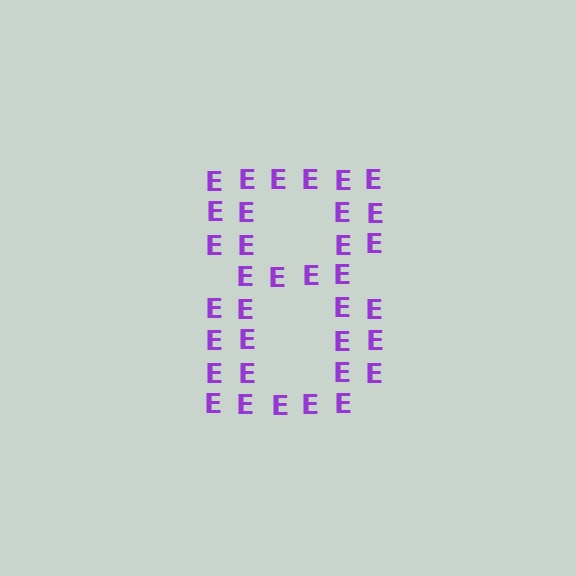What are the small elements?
The small elements are letter E's.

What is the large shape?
The large shape is the digit 8.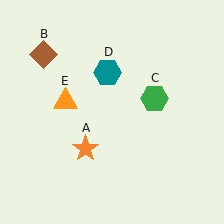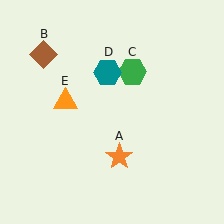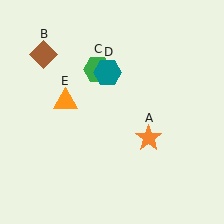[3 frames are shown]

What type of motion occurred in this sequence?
The orange star (object A), green hexagon (object C) rotated counterclockwise around the center of the scene.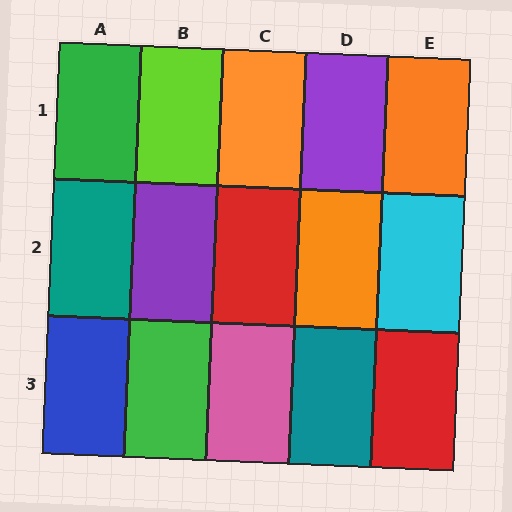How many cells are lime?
1 cell is lime.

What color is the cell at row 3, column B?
Green.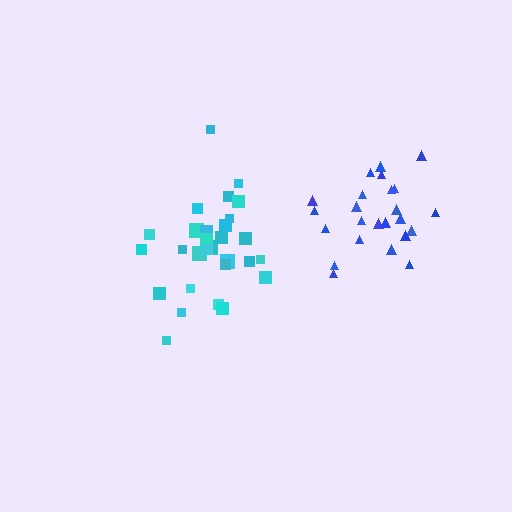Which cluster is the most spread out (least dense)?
Cyan.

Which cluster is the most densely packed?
Blue.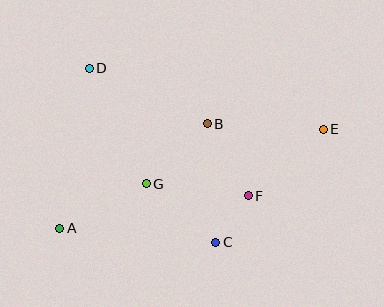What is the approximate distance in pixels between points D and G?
The distance between D and G is approximately 129 pixels.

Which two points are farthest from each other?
Points A and E are farthest from each other.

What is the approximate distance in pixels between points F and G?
The distance between F and G is approximately 103 pixels.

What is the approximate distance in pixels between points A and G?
The distance between A and G is approximately 97 pixels.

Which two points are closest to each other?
Points C and F are closest to each other.